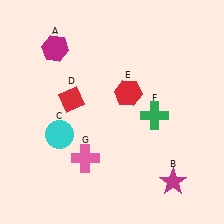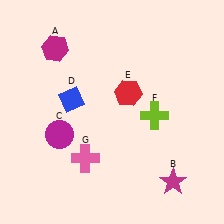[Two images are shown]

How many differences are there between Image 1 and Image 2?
There are 3 differences between the two images.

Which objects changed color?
C changed from cyan to magenta. D changed from red to blue. F changed from green to lime.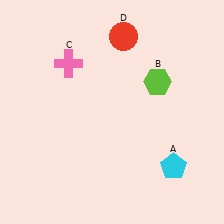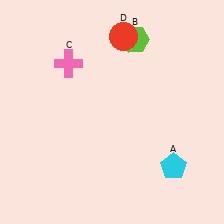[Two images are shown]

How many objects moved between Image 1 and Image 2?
1 object moved between the two images.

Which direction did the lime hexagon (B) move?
The lime hexagon (B) moved up.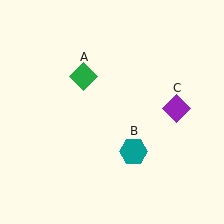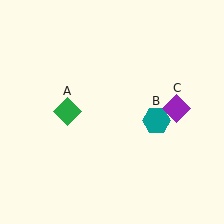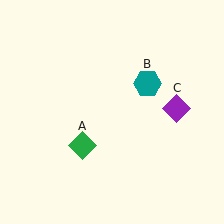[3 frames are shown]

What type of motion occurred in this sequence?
The green diamond (object A), teal hexagon (object B) rotated counterclockwise around the center of the scene.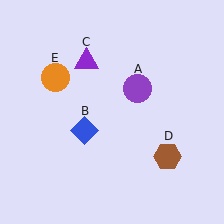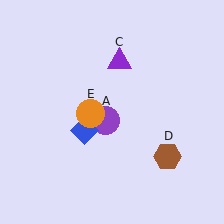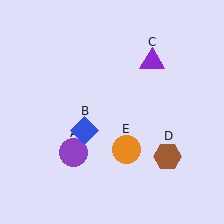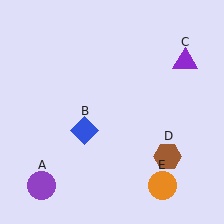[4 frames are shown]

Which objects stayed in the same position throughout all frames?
Blue diamond (object B) and brown hexagon (object D) remained stationary.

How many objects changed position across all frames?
3 objects changed position: purple circle (object A), purple triangle (object C), orange circle (object E).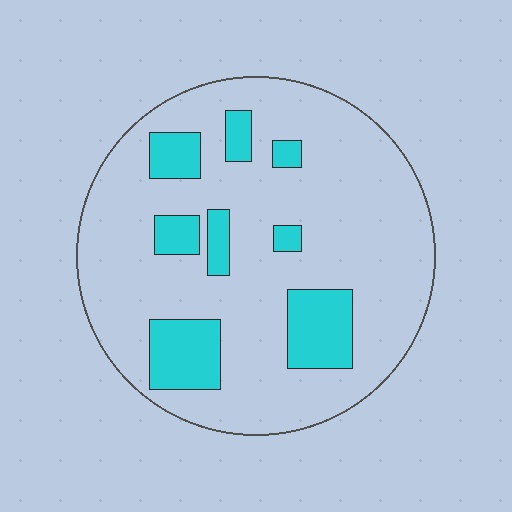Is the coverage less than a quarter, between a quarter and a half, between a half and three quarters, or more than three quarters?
Less than a quarter.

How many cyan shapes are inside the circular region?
8.